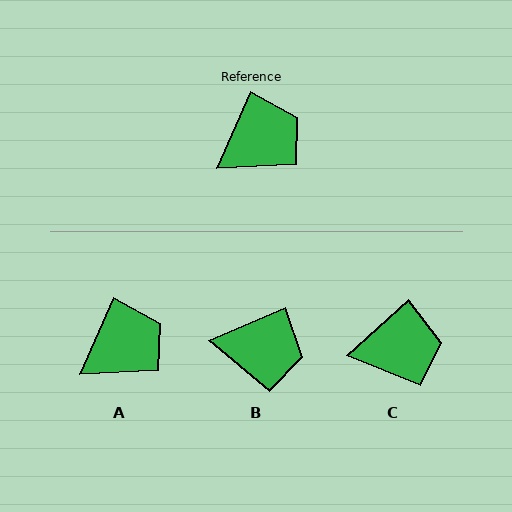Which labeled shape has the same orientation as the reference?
A.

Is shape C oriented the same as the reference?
No, it is off by about 24 degrees.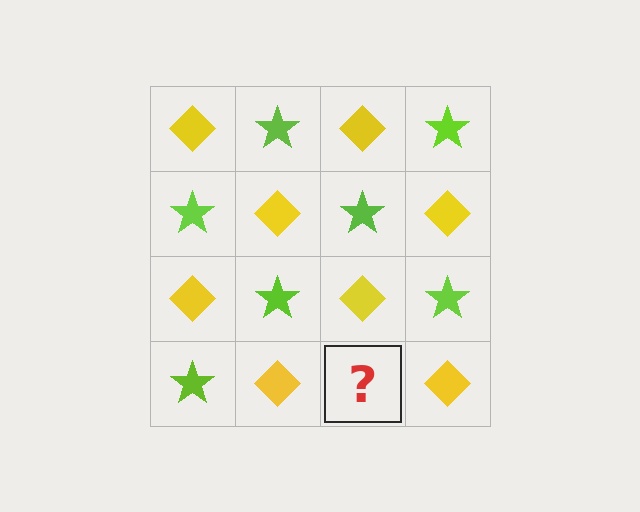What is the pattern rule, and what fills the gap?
The rule is that it alternates yellow diamond and lime star in a checkerboard pattern. The gap should be filled with a lime star.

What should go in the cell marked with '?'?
The missing cell should contain a lime star.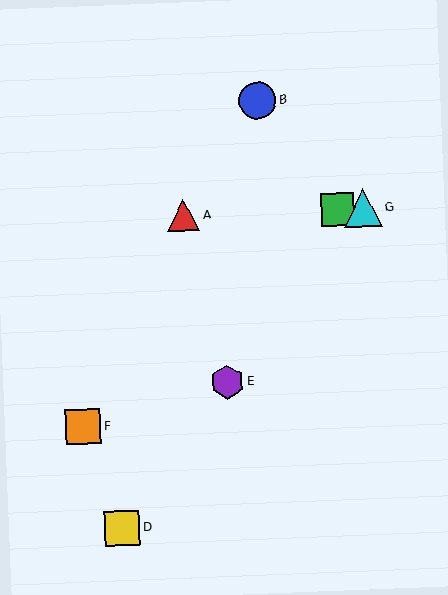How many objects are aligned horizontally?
3 objects (A, C, G) are aligned horizontally.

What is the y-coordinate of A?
Object A is at y≈215.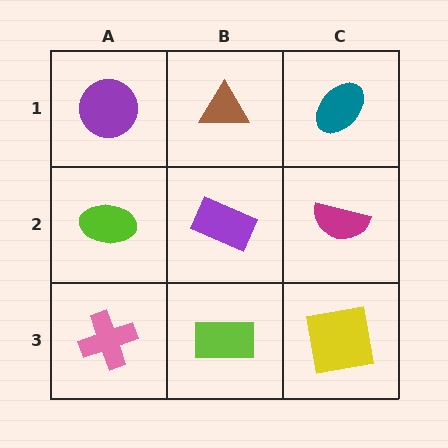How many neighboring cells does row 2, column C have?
3.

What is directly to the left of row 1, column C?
A brown triangle.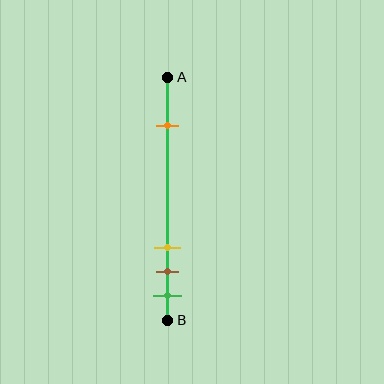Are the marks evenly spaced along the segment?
No, the marks are not evenly spaced.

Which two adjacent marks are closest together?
The brown and green marks are the closest adjacent pair.